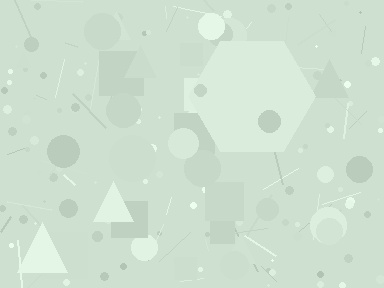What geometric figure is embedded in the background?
A hexagon is embedded in the background.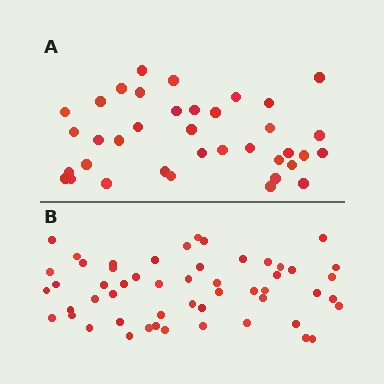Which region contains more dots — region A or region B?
Region B (the bottom region) has more dots.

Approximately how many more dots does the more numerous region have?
Region B has approximately 15 more dots than region A.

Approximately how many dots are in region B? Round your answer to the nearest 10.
About 50 dots. (The exact count is 53, which rounds to 50.)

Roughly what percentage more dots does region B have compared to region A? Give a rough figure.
About 45% more.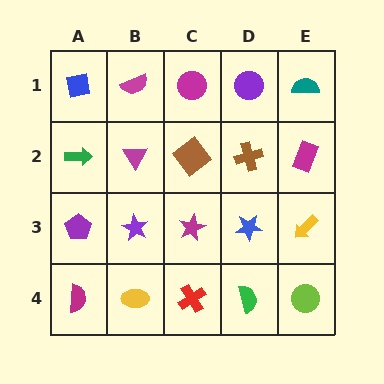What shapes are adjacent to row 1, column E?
A magenta rectangle (row 2, column E), a purple circle (row 1, column D).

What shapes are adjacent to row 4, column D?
A blue star (row 3, column D), a red cross (row 4, column C), a lime circle (row 4, column E).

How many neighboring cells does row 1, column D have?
3.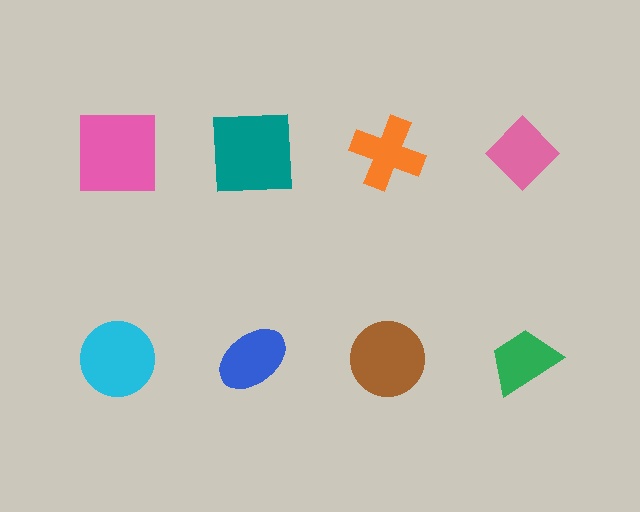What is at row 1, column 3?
An orange cross.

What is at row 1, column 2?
A teal square.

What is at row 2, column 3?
A brown circle.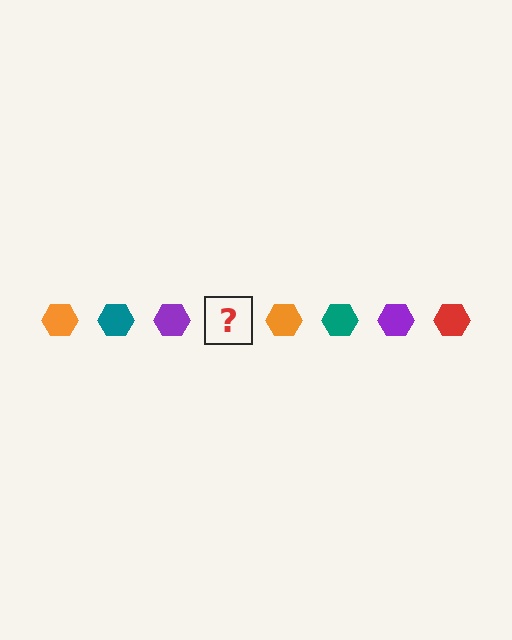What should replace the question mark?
The question mark should be replaced with a red hexagon.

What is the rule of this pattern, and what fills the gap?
The rule is that the pattern cycles through orange, teal, purple, red hexagons. The gap should be filled with a red hexagon.